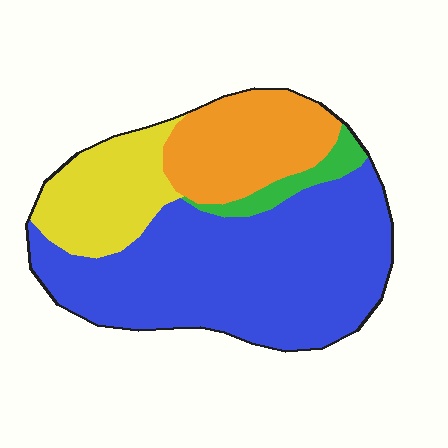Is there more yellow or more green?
Yellow.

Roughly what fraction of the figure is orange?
Orange covers roughly 20% of the figure.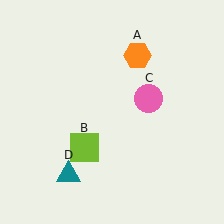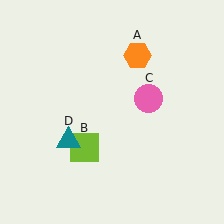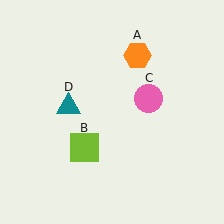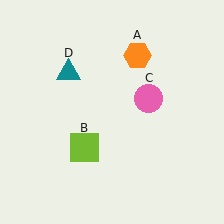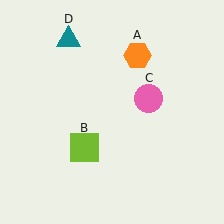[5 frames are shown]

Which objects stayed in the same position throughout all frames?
Orange hexagon (object A) and lime square (object B) and pink circle (object C) remained stationary.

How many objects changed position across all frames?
1 object changed position: teal triangle (object D).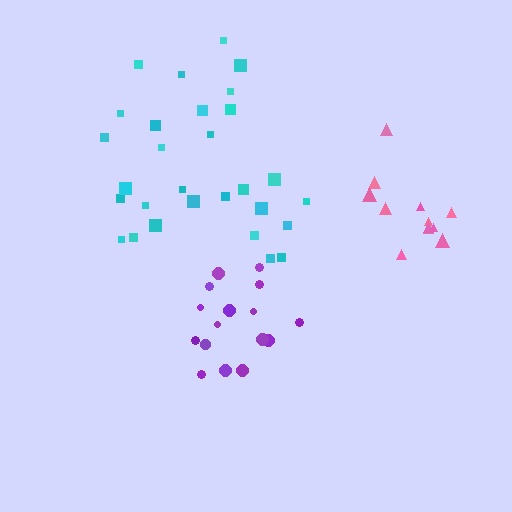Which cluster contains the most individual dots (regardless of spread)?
Cyan (29).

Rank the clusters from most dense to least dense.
pink, purple, cyan.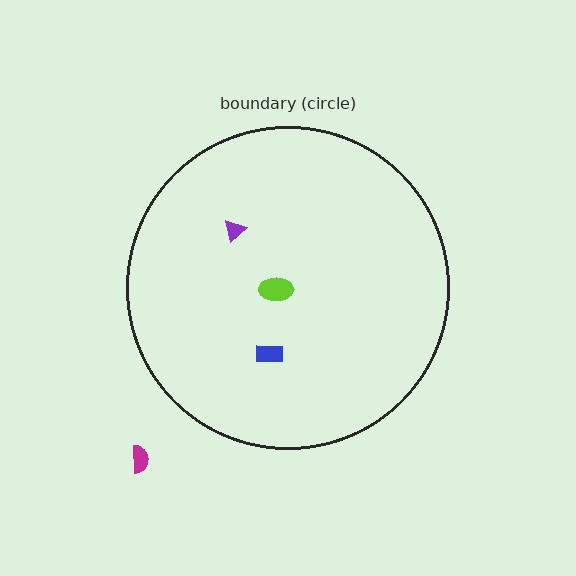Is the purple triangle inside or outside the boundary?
Inside.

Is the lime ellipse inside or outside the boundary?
Inside.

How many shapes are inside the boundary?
3 inside, 1 outside.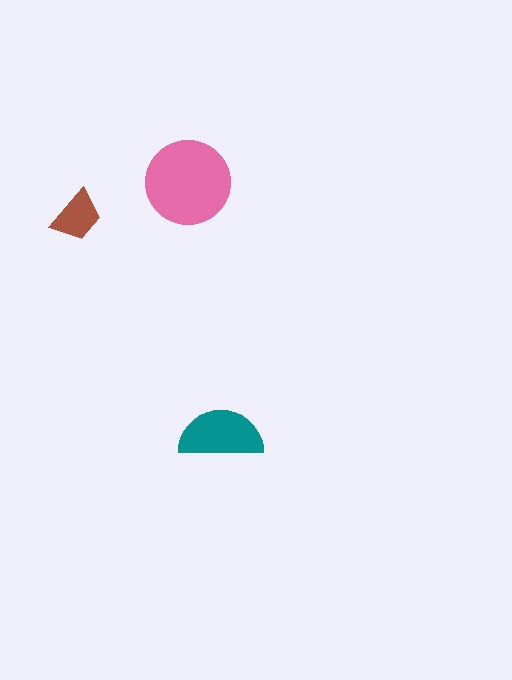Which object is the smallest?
The brown trapezoid.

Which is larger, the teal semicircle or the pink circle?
The pink circle.